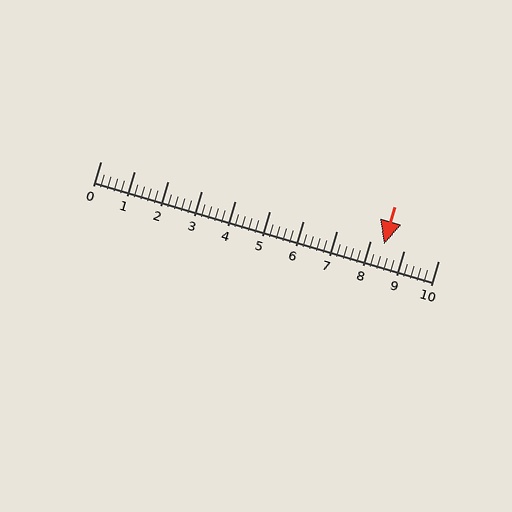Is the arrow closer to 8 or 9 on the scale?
The arrow is closer to 8.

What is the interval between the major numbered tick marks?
The major tick marks are spaced 1 units apart.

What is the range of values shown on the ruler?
The ruler shows values from 0 to 10.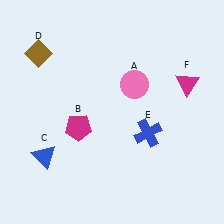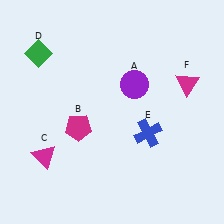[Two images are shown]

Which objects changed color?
A changed from pink to purple. C changed from blue to magenta. D changed from brown to green.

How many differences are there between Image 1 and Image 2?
There are 3 differences between the two images.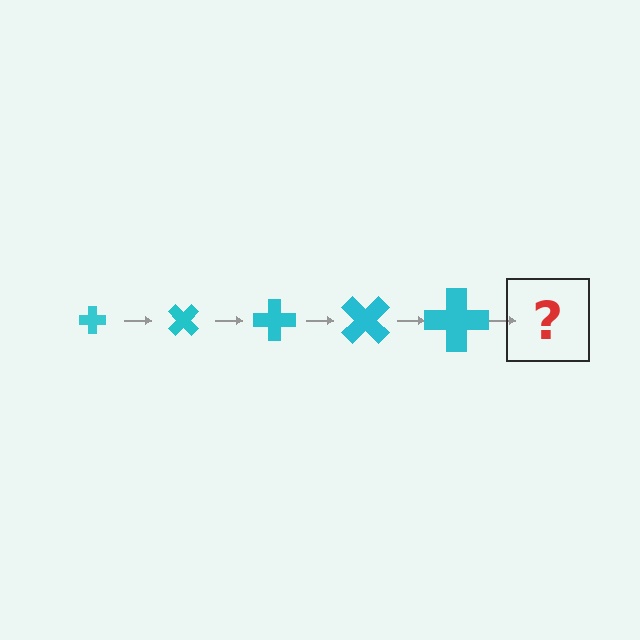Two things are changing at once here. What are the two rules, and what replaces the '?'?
The two rules are that the cross grows larger each step and it rotates 45 degrees each step. The '?' should be a cross, larger than the previous one and rotated 225 degrees from the start.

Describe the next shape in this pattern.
It should be a cross, larger than the previous one and rotated 225 degrees from the start.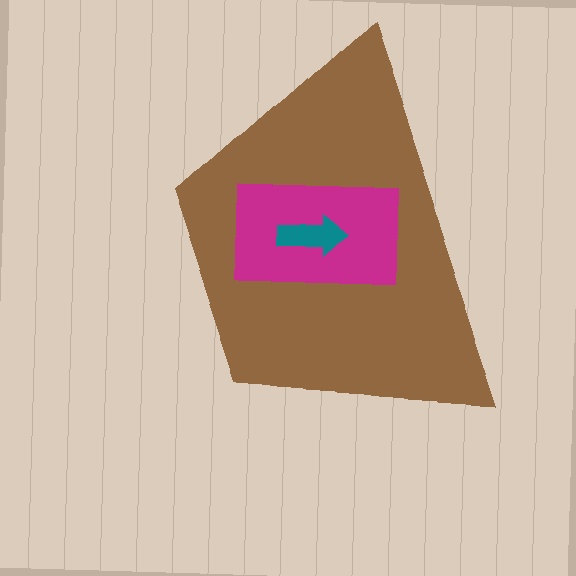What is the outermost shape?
The brown trapezoid.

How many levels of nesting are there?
3.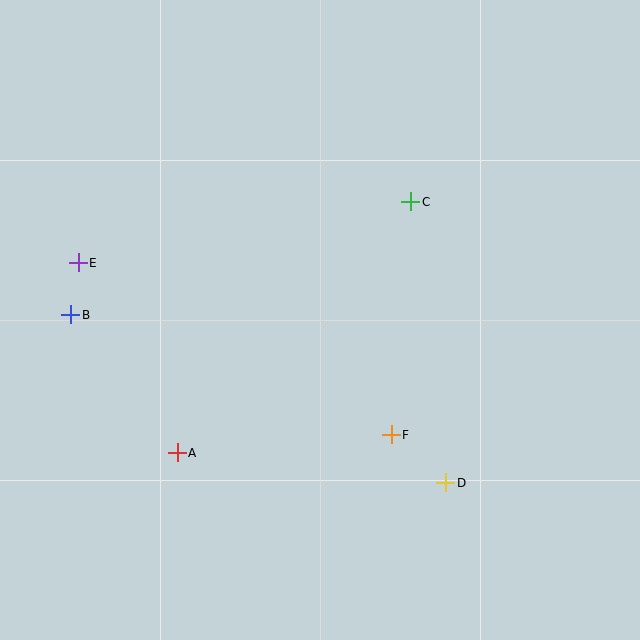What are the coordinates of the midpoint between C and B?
The midpoint between C and B is at (241, 258).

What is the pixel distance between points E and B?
The distance between E and B is 53 pixels.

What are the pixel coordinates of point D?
Point D is at (446, 483).